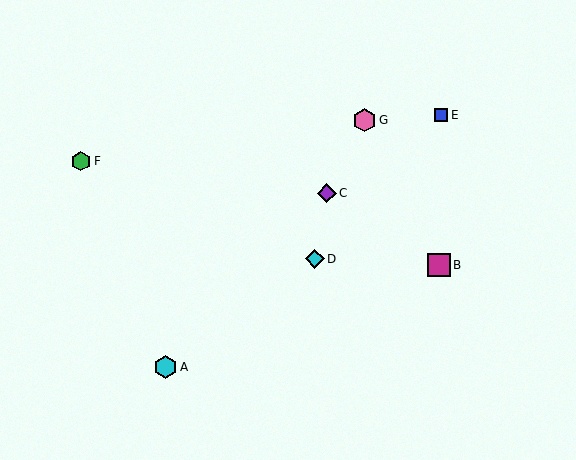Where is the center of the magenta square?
The center of the magenta square is at (439, 265).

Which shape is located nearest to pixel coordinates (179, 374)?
The cyan hexagon (labeled A) at (165, 367) is nearest to that location.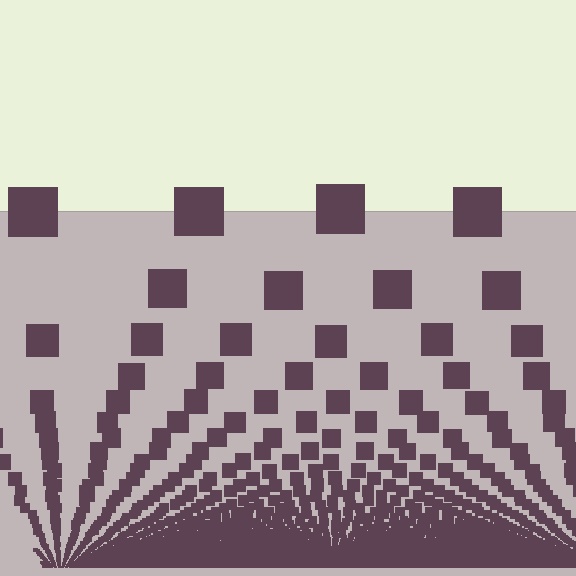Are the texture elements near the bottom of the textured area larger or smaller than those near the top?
Smaller. The gradient is inverted — elements near the bottom are smaller and denser.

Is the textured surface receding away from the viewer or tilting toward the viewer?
The surface appears to tilt toward the viewer. Texture elements get larger and sparser toward the top.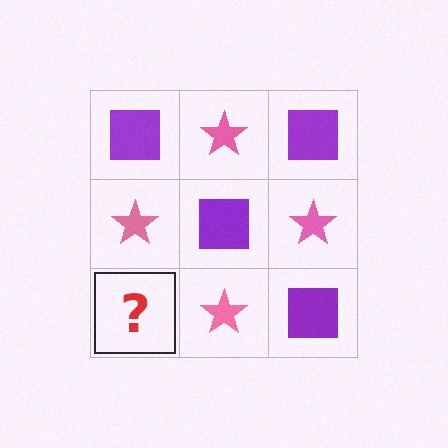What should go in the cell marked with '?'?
The missing cell should contain a purple square.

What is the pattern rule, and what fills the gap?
The rule is that it alternates purple square and pink star in a checkerboard pattern. The gap should be filled with a purple square.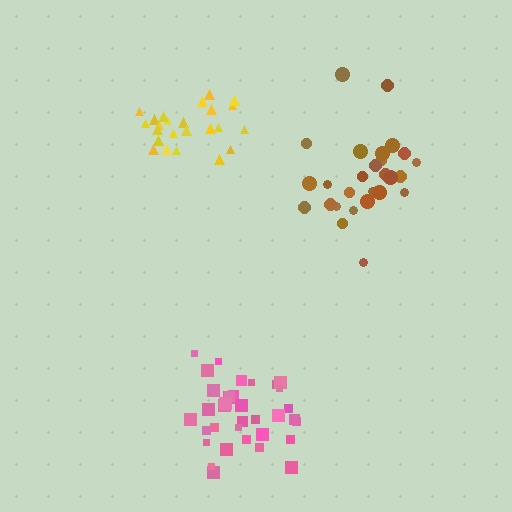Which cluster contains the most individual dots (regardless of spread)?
Pink (35).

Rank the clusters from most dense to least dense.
yellow, pink, brown.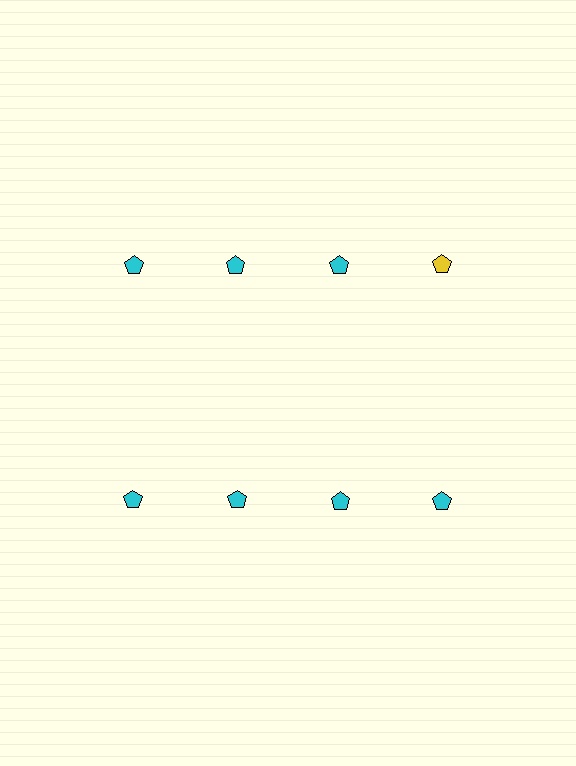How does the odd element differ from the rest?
It has a different color: yellow instead of cyan.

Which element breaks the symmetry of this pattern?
The yellow pentagon in the top row, second from right column breaks the symmetry. All other shapes are cyan pentagons.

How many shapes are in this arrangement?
There are 8 shapes arranged in a grid pattern.